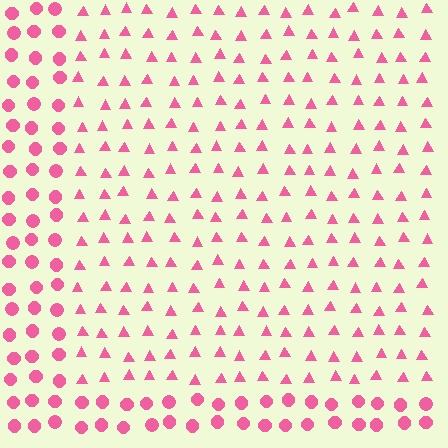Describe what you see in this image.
The image is filled with small pink elements arranged in a uniform grid. A rectangle-shaped region contains triangles, while the surrounding area contains circles. The boundary is defined purely by the change in element shape.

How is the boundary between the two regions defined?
The boundary is defined by a change in element shape: triangles inside vs. circles outside. All elements share the same color and spacing.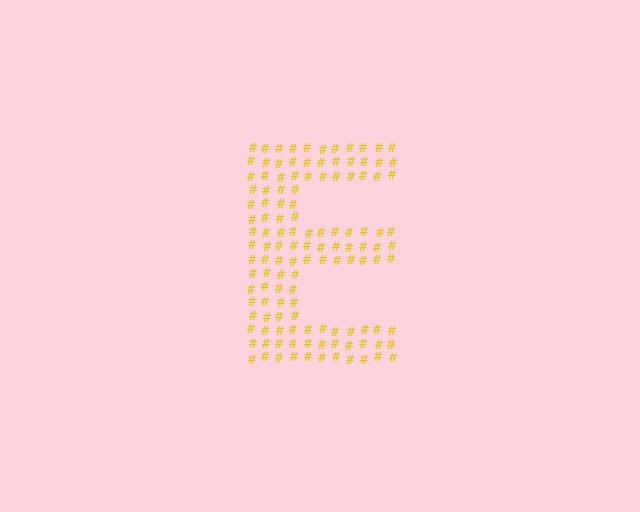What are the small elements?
The small elements are hash symbols.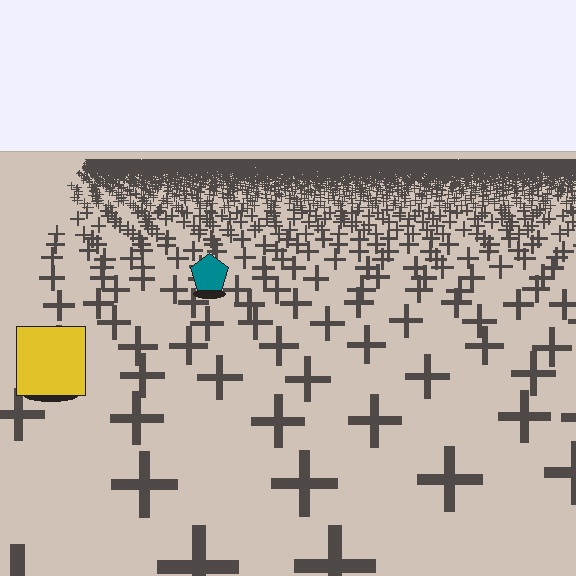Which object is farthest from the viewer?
The teal pentagon is farthest from the viewer. It appears smaller and the ground texture around it is denser.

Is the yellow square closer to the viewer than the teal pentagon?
Yes. The yellow square is closer — you can tell from the texture gradient: the ground texture is coarser near it.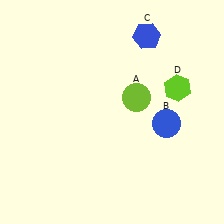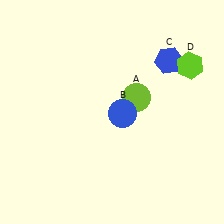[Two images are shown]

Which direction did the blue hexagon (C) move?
The blue hexagon (C) moved down.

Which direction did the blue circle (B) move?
The blue circle (B) moved left.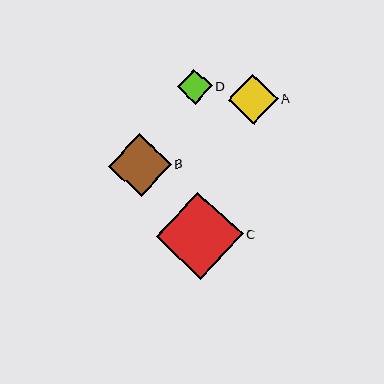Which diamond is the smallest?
Diamond D is the smallest with a size of approximately 34 pixels.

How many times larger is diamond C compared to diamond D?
Diamond C is approximately 2.5 times the size of diamond D.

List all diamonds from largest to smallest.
From largest to smallest: C, B, A, D.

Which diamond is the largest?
Diamond C is the largest with a size of approximately 87 pixels.